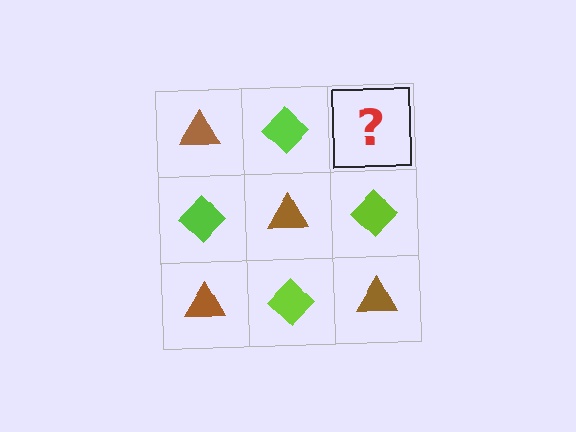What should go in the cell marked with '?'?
The missing cell should contain a brown triangle.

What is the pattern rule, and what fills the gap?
The rule is that it alternates brown triangle and lime diamond in a checkerboard pattern. The gap should be filled with a brown triangle.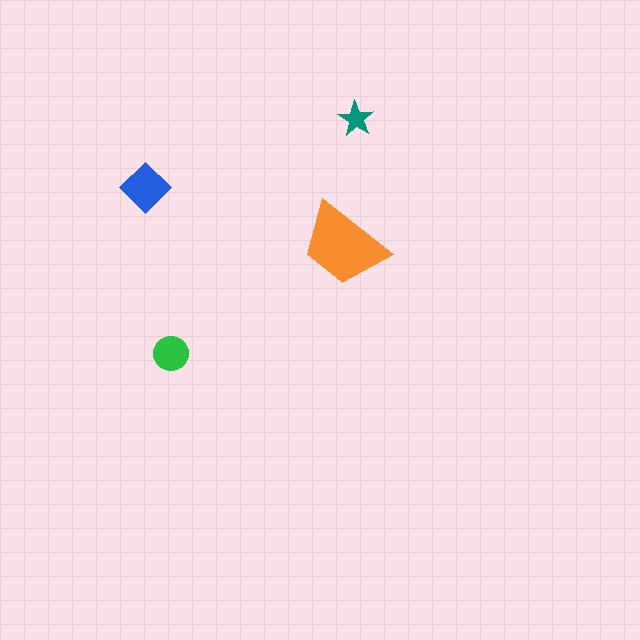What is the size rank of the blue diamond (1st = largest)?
2nd.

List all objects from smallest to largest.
The teal star, the green circle, the blue diamond, the orange trapezoid.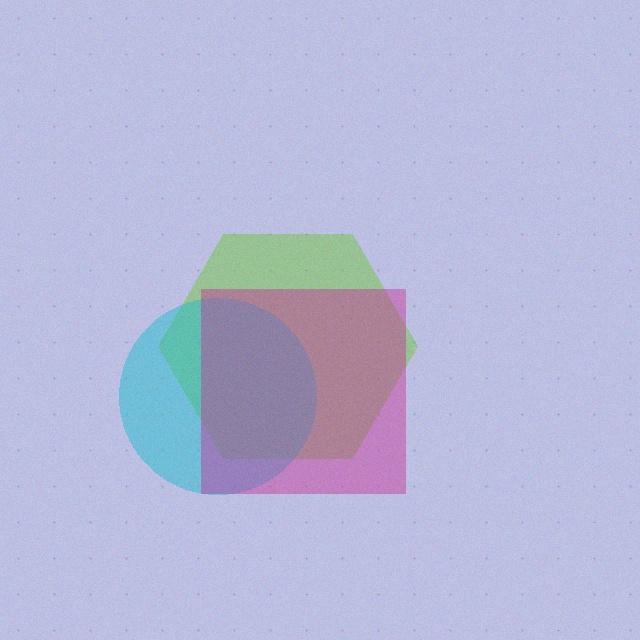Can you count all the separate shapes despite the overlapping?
Yes, there are 3 separate shapes.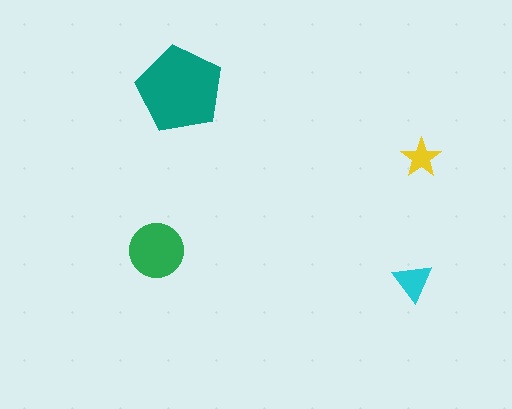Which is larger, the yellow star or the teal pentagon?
The teal pentagon.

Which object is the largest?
The teal pentagon.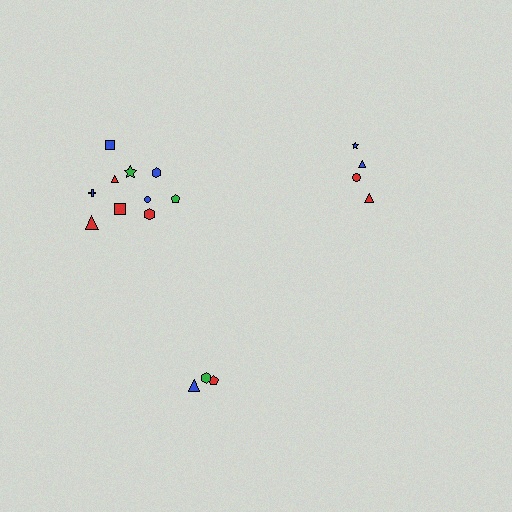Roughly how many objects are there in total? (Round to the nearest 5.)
Roughly 15 objects in total.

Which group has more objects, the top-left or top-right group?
The top-left group.